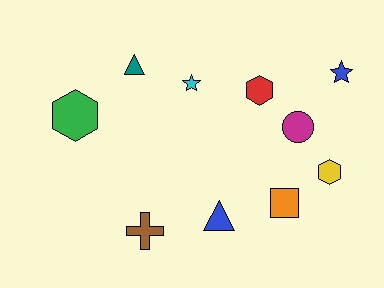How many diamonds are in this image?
There are no diamonds.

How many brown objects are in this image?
There is 1 brown object.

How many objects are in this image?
There are 10 objects.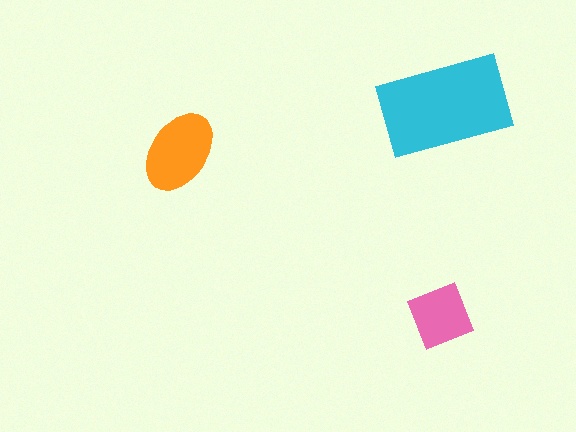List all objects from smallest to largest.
The pink diamond, the orange ellipse, the cyan rectangle.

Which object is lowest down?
The pink diamond is bottommost.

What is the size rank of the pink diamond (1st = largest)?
3rd.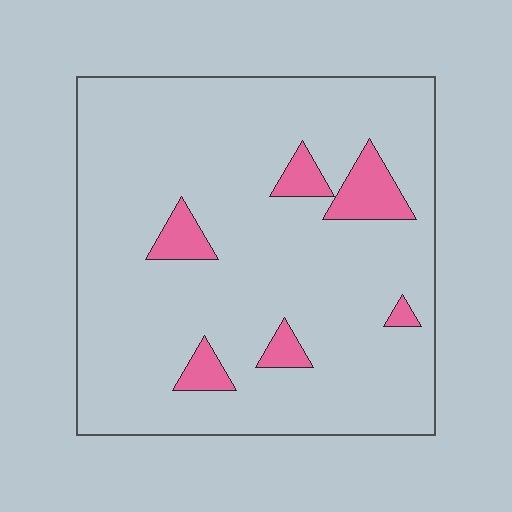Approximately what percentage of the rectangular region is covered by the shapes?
Approximately 10%.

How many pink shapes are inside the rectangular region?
6.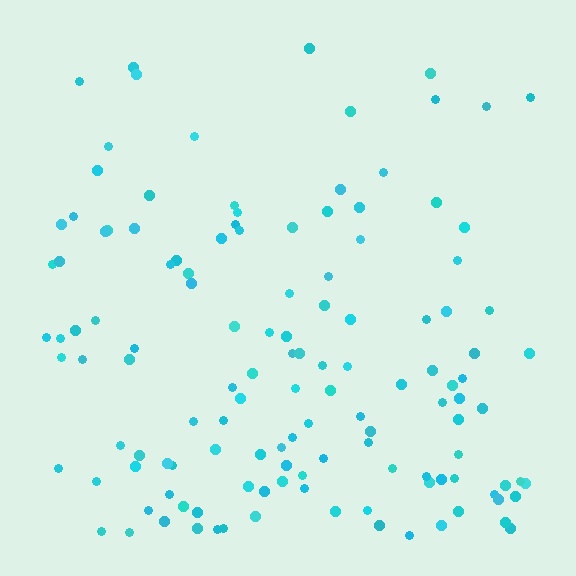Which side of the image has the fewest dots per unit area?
The top.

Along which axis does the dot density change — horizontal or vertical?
Vertical.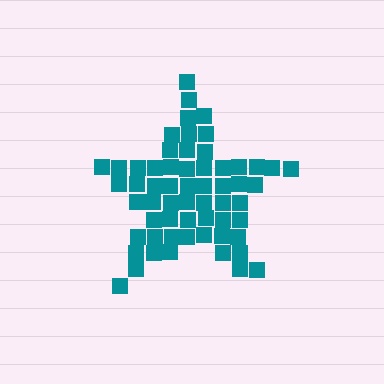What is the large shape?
The large shape is a star.